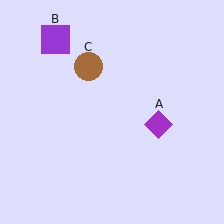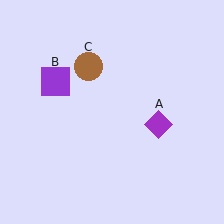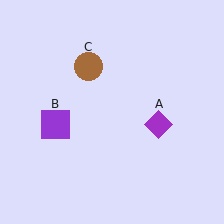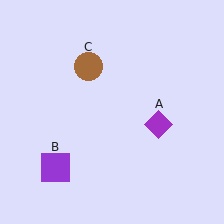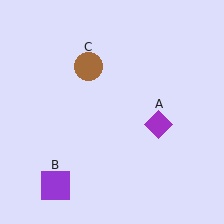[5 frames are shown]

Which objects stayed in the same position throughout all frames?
Purple diamond (object A) and brown circle (object C) remained stationary.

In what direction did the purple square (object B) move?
The purple square (object B) moved down.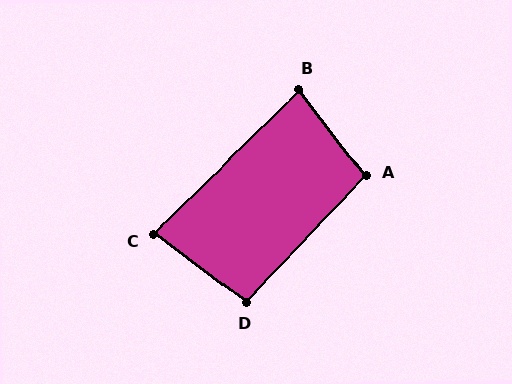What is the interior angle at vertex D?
Approximately 97 degrees (obtuse).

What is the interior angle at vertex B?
Approximately 83 degrees (acute).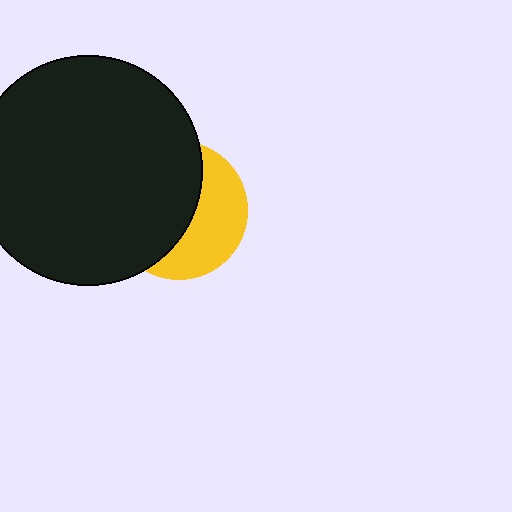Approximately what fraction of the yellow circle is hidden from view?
Roughly 58% of the yellow circle is hidden behind the black circle.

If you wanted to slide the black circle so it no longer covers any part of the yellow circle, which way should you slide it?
Slide it left — that is the most direct way to separate the two shapes.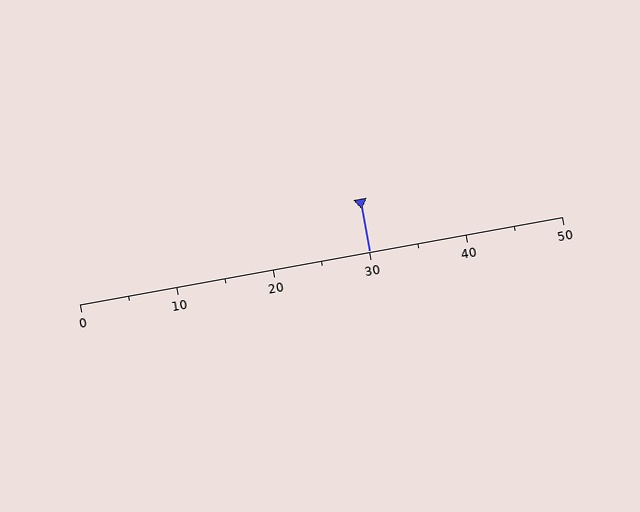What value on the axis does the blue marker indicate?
The marker indicates approximately 30.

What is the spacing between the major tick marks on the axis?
The major ticks are spaced 10 apart.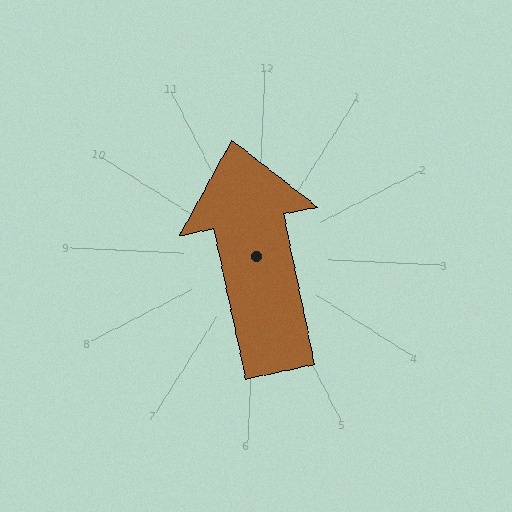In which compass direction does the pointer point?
North.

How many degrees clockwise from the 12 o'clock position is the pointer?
Approximately 346 degrees.